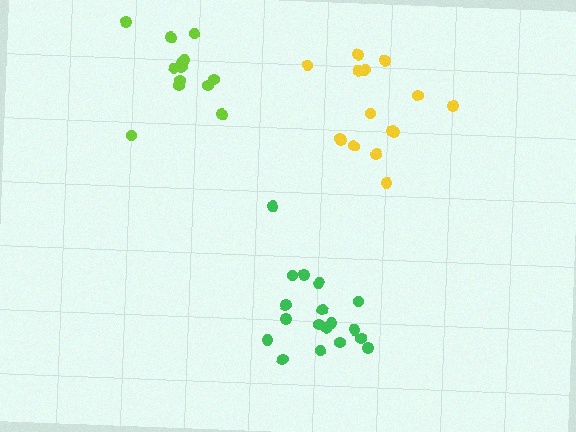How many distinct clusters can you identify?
There are 3 distinct clusters.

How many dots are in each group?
Group 1: 15 dots, Group 2: 14 dots, Group 3: 18 dots (47 total).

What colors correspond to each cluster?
The clusters are colored: yellow, lime, green.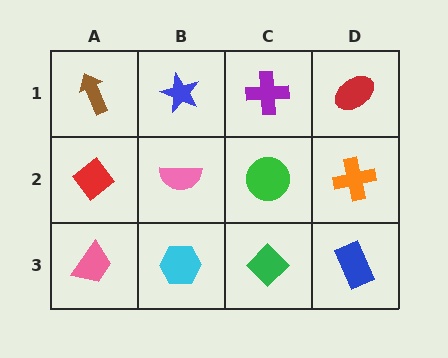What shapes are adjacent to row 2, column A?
A brown arrow (row 1, column A), a pink trapezoid (row 3, column A), a pink semicircle (row 2, column B).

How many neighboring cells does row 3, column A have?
2.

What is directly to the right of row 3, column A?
A cyan hexagon.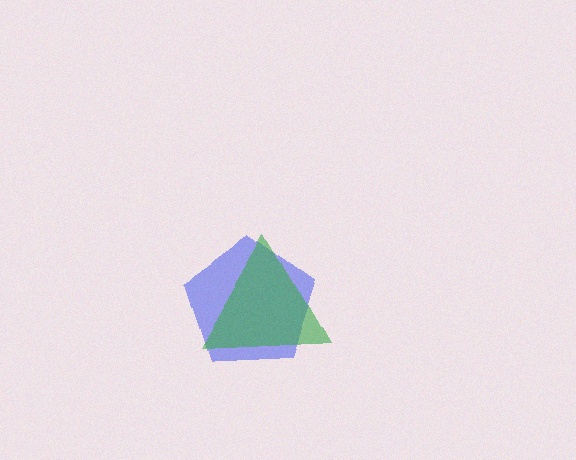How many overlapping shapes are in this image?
There are 2 overlapping shapes in the image.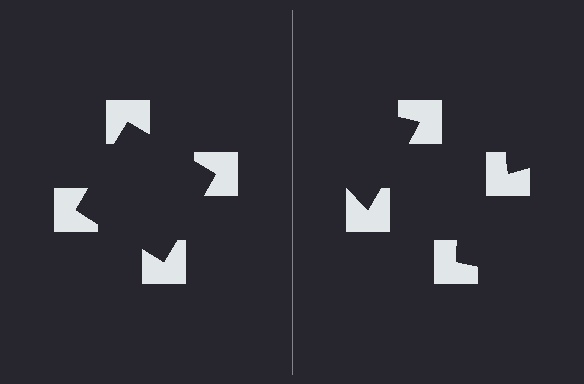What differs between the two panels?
The notched squares are positioned identically on both sides; only the wedge orientations differ. On the left they align to a square; on the right they are misaligned.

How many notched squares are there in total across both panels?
8 — 4 on each side.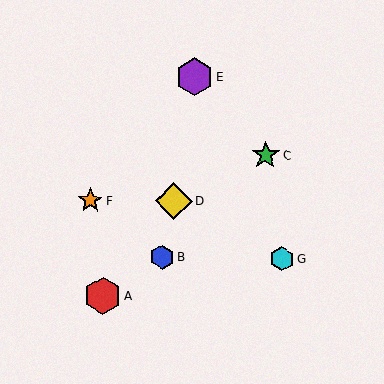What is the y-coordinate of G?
Object G is at y≈259.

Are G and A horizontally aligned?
No, G is at y≈259 and A is at y≈296.